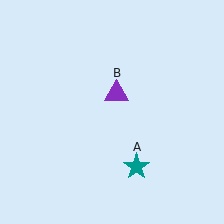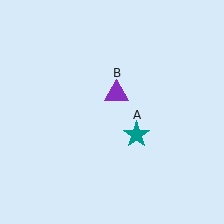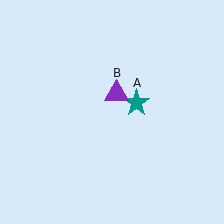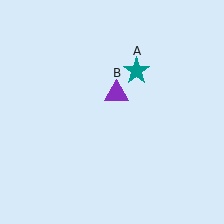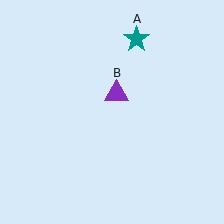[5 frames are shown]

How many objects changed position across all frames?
1 object changed position: teal star (object A).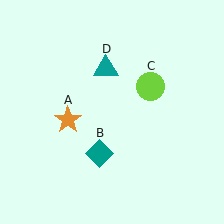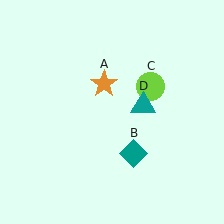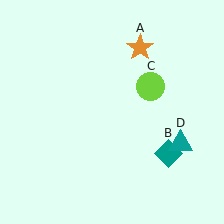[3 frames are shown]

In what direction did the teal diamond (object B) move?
The teal diamond (object B) moved right.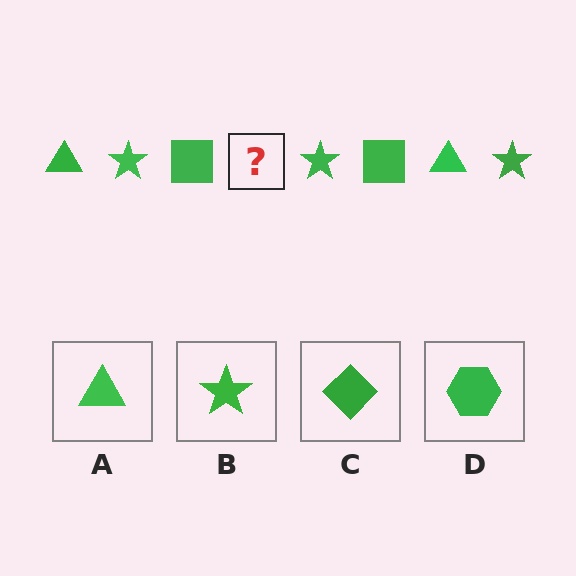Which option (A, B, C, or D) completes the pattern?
A.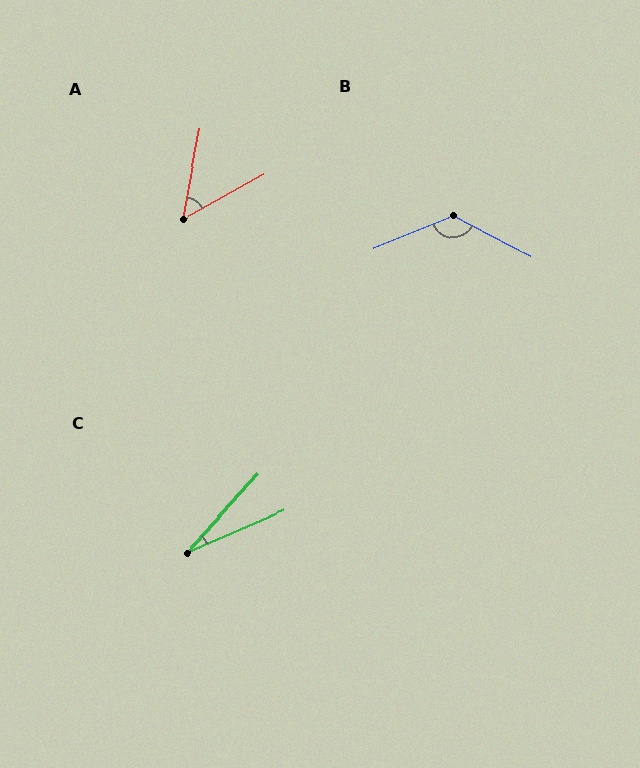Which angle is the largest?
B, at approximately 129 degrees.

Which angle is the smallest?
C, at approximately 24 degrees.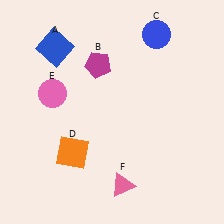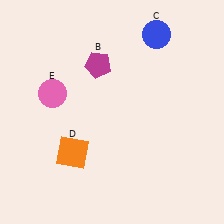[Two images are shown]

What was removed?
The pink triangle (F), the blue square (A) were removed in Image 2.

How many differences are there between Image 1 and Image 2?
There are 2 differences between the two images.